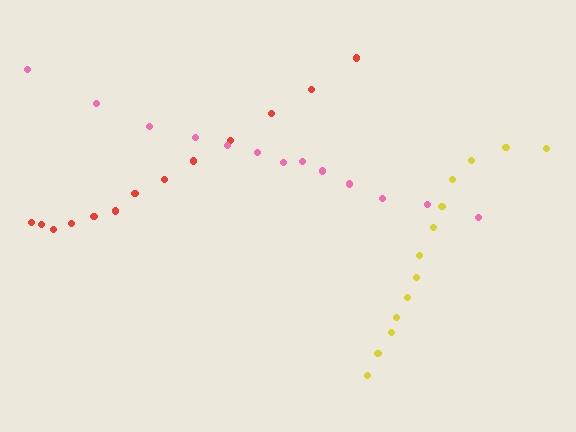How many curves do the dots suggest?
There are 3 distinct paths.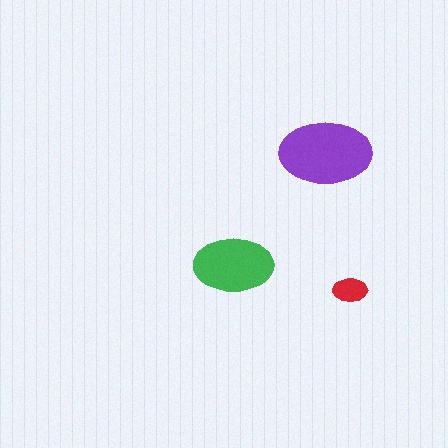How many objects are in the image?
There are 3 objects in the image.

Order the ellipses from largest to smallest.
the purple one, the green one, the red one.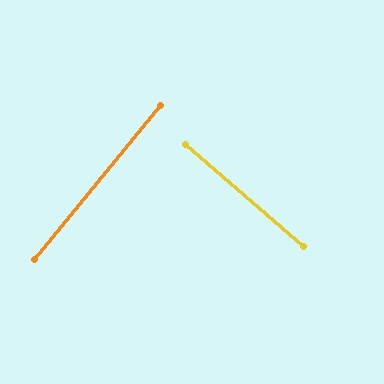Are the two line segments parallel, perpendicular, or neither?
Perpendicular — they meet at approximately 89°.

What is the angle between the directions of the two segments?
Approximately 89 degrees.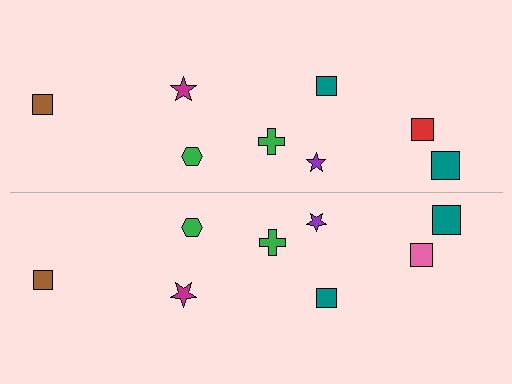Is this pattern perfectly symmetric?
No, the pattern is not perfectly symmetric. The pink square on the bottom side breaks the symmetry — its mirror counterpart is red.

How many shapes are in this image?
There are 16 shapes in this image.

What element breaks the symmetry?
The pink square on the bottom side breaks the symmetry — its mirror counterpart is red.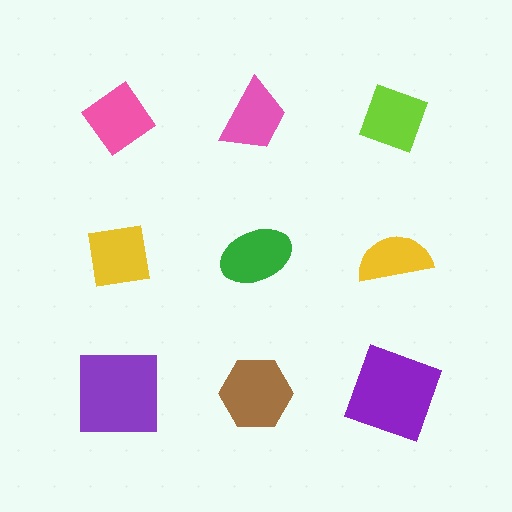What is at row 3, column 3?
A purple square.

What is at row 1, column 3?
A lime diamond.